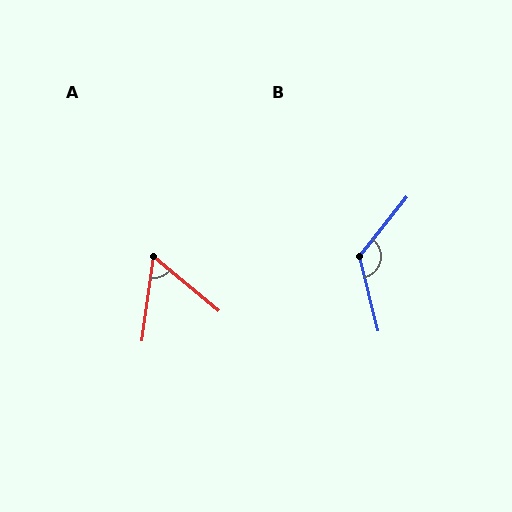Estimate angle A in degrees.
Approximately 58 degrees.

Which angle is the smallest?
A, at approximately 58 degrees.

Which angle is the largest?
B, at approximately 127 degrees.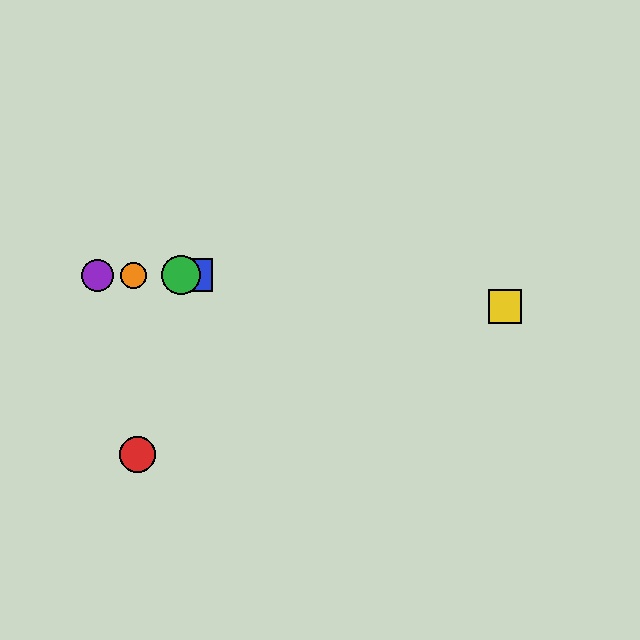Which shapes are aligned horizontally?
The blue square, the green circle, the purple circle, the orange circle are aligned horizontally.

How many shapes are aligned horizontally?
4 shapes (the blue square, the green circle, the purple circle, the orange circle) are aligned horizontally.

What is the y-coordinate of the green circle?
The green circle is at y≈275.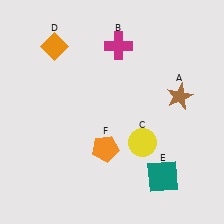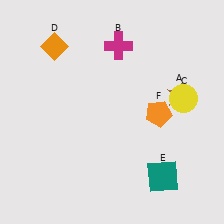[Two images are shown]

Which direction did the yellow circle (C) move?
The yellow circle (C) moved up.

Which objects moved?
The objects that moved are: the yellow circle (C), the orange pentagon (F).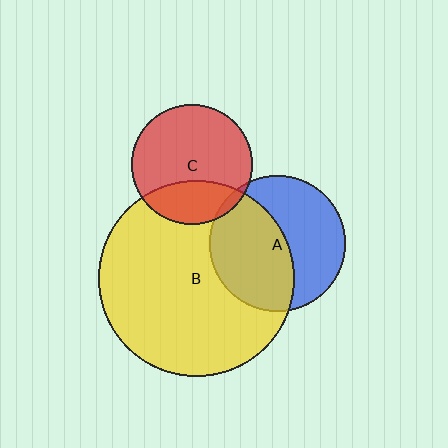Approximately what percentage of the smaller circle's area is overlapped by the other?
Approximately 30%.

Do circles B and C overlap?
Yes.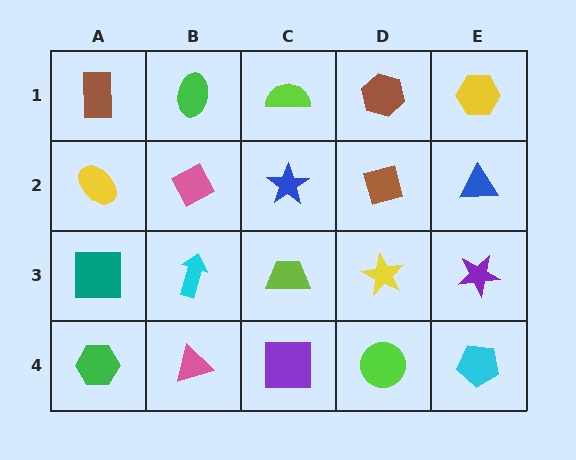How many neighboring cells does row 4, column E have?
2.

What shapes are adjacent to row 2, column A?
A brown rectangle (row 1, column A), a teal square (row 3, column A), a pink diamond (row 2, column B).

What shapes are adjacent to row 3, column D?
A brown diamond (row 2, column D), a lime circle (row 4, column D), a lime trapezoid (row 3, column C), a purple star (row 3, column E).